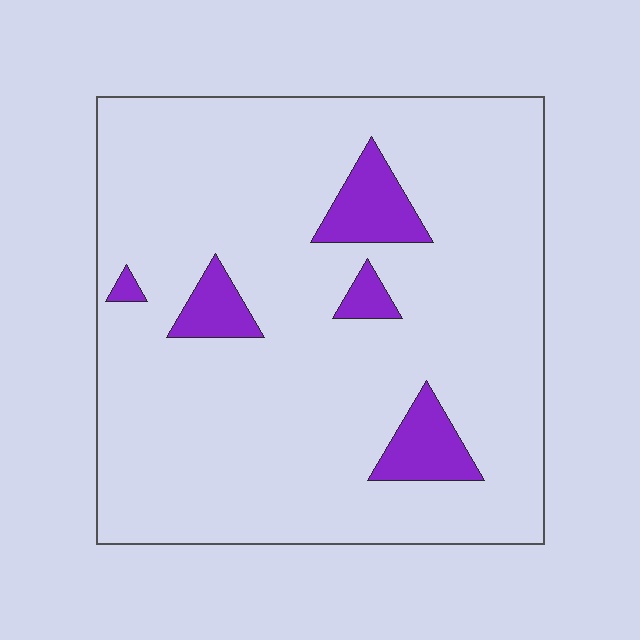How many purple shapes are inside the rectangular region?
5.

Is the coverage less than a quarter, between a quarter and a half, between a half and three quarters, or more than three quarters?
Less than a quarter.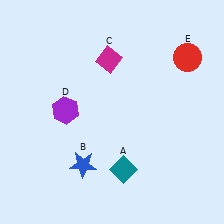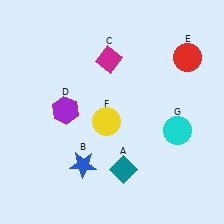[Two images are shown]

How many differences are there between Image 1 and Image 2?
There are 2 differences between the two images.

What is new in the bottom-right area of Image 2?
A cyan circle (G) was added in the bottom-right area of Image 2.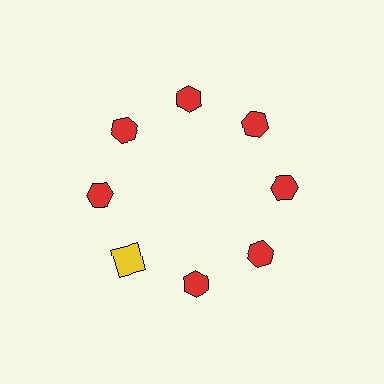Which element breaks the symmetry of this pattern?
The yellow square at roughly the 8 o'clock position breaks the symmetry. All other shapes are red hexagons.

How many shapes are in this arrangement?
There are 8 shapes arranged in a ring pattern.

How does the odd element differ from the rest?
It differs in both color (yellow instead of red) and shape (square instead of hexagon).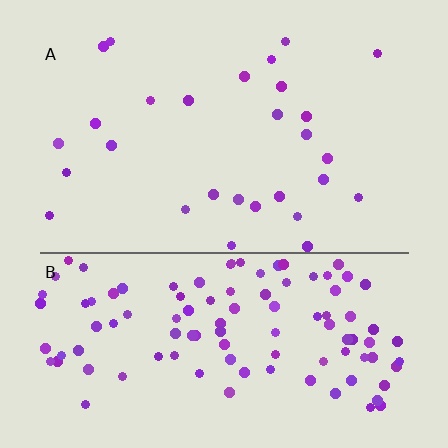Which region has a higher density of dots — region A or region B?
B (the bottom).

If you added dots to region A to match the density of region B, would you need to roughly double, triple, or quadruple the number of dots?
Approximately quadruple.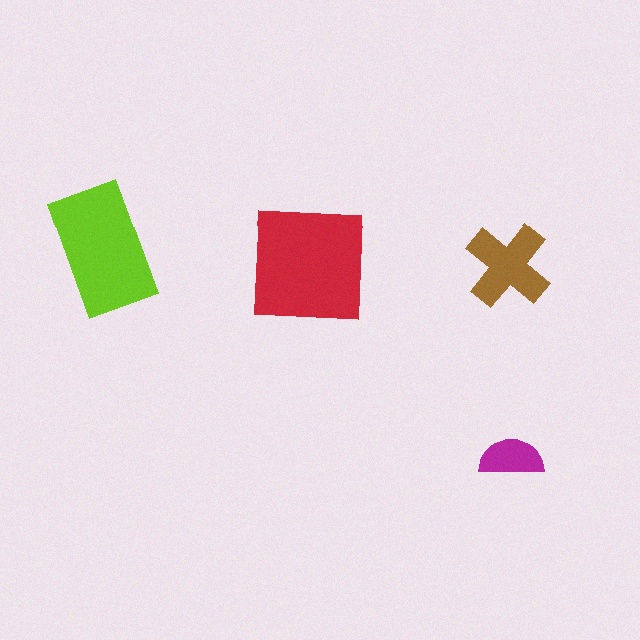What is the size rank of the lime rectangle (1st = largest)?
2nd.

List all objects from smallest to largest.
The magenta semicircle, the brown cross, the lime rectangle, the red square.